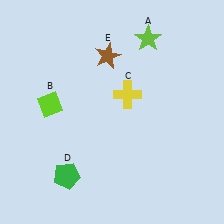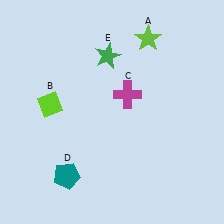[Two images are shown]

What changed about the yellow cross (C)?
In Image 1, C is yellow. In Image 2, it changed to magenta.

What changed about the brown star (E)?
In Image 1, E is brown. In Image 2, it changed to green.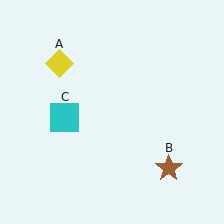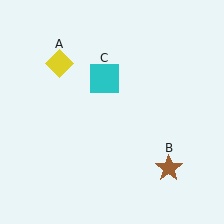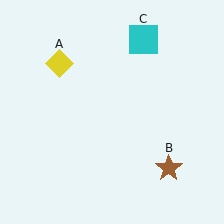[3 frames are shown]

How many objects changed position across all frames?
1 object changed position: cyan square (object C).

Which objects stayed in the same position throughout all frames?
Yellow diamond (object A) and brown star (object B) remained stationary.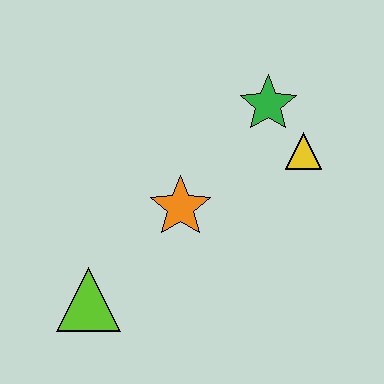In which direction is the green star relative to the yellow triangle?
The green star is above the yellow triangle.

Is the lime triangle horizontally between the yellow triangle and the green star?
No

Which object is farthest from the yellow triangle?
The lime triangle is farthest from the yellow triangle.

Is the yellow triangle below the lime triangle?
No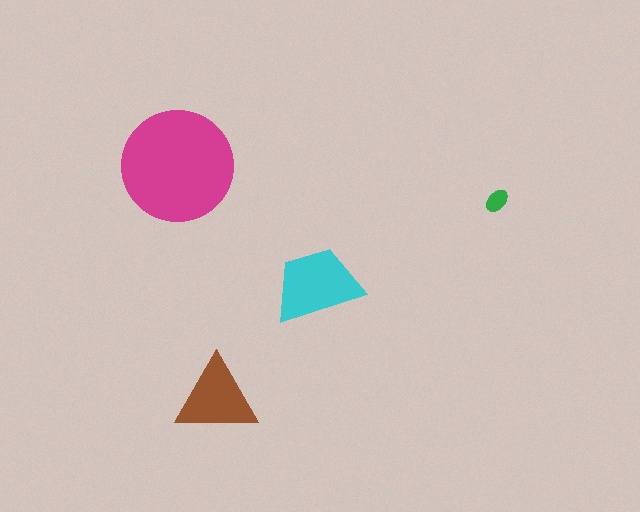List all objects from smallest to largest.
The green ellipse, the brown triangle, the cyan trapezoid, the magenta circle.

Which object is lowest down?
The brown triangle is bottommost.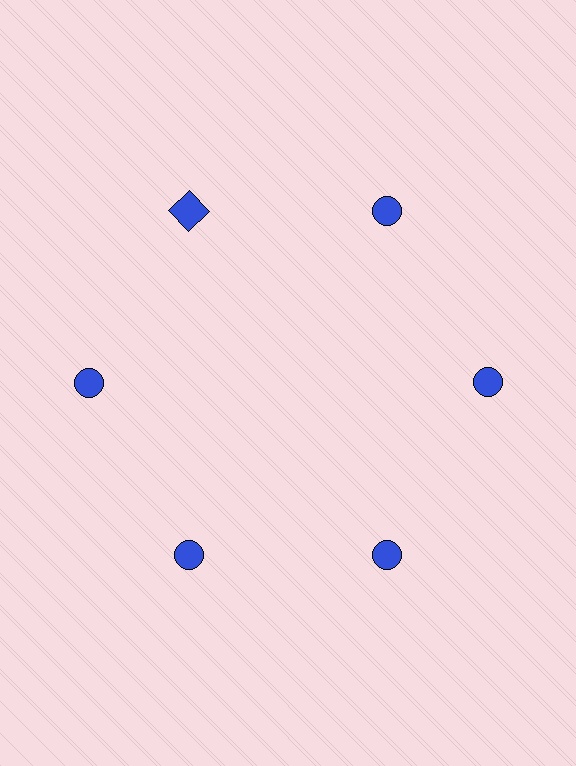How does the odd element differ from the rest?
It has a different shape: square instead of circle.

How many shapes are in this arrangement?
There are 6 shapes arranged in a ring pattern.